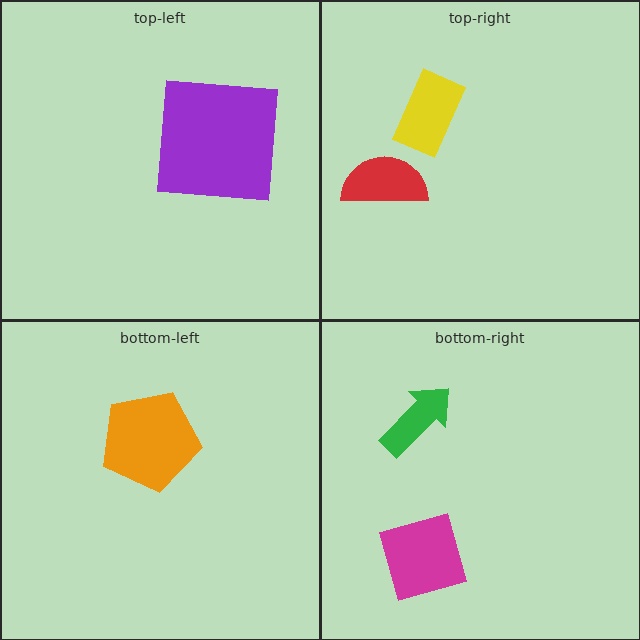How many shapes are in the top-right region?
2.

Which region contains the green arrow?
The bottom-right region.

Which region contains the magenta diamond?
The bottom-right region.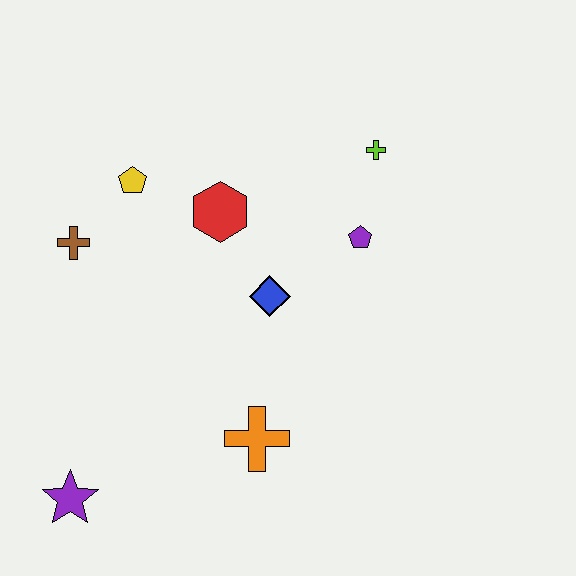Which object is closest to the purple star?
The orange cross is closest to the purple star.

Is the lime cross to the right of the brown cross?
Yes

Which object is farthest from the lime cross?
The purple star is farthest from the lime cross.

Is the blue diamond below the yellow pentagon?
Yes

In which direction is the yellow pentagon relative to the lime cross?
The yellow pentagon is to the left of the lime cross.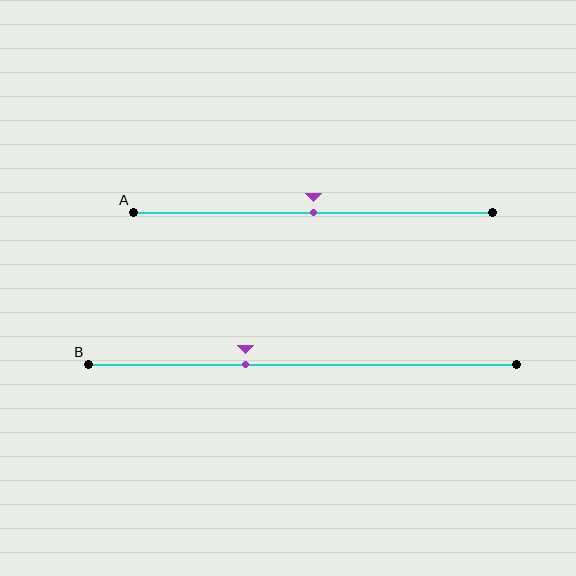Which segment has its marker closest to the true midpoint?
Segment A has its marker closest to the true midpoint.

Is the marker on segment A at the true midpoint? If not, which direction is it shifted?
Yes, the marker on segment A is at the true midpoint.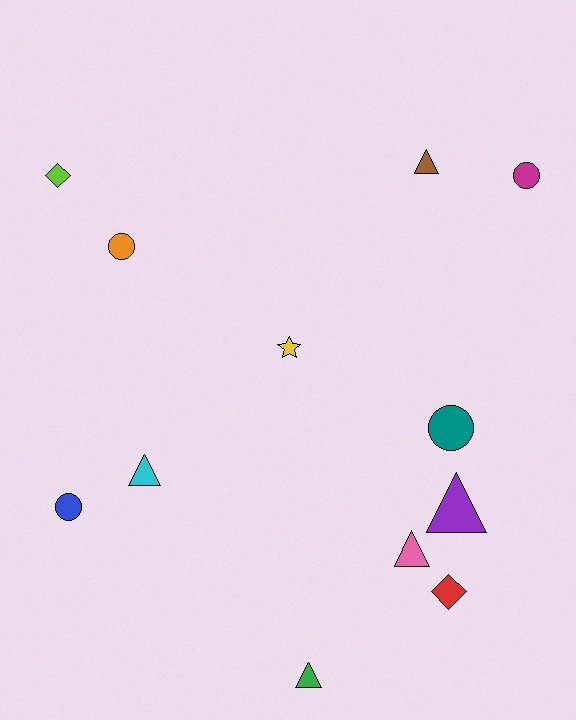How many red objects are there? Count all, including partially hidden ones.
There is 1 red object.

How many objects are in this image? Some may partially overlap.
There are 12 objects.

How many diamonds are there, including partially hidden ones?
There are 2 diamonds.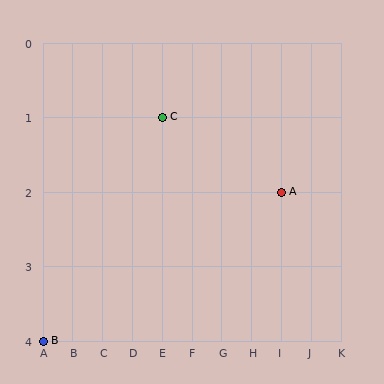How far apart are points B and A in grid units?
Points B and A are 8 columns and 2 rows apart (about 8.2 grid units diagonally).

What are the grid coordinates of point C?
Point C is at grid coordinates (E, 1).